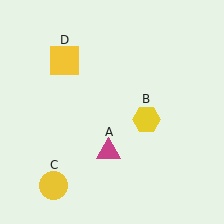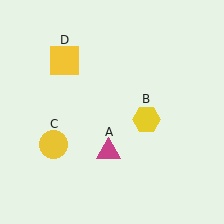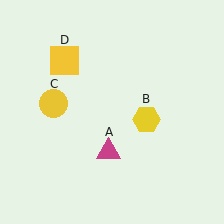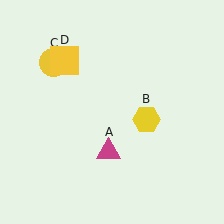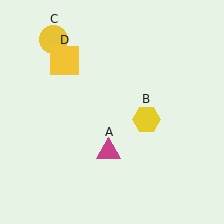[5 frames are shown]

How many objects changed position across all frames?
1 object changed position: yellow circle (object C).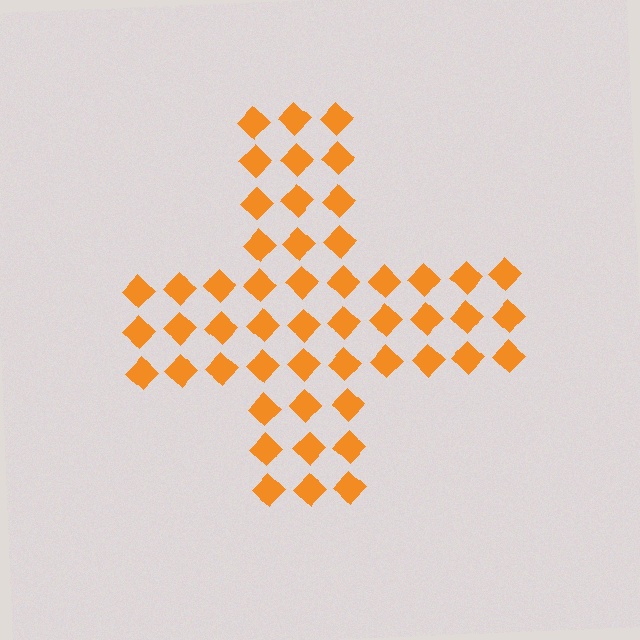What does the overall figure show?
The overall figure shows a cross.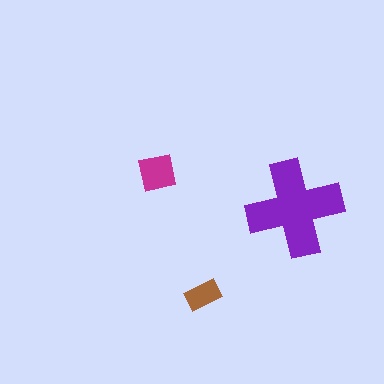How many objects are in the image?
There are 3 objects in the image.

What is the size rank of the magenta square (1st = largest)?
2nd.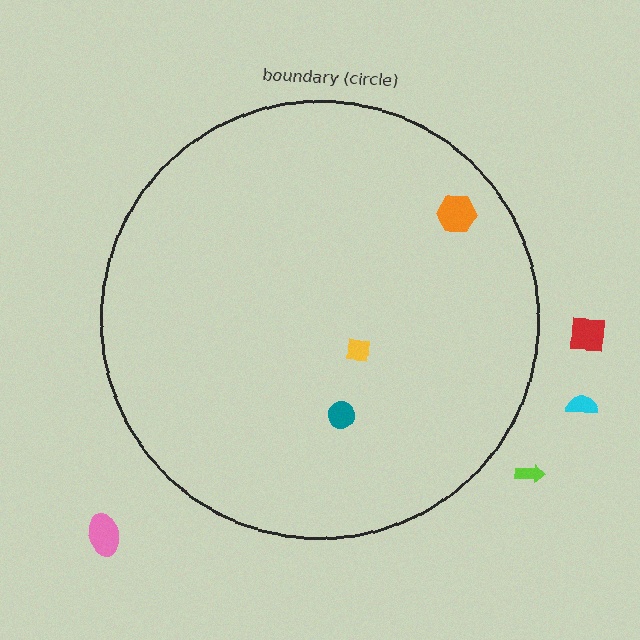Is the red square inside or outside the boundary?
Outside.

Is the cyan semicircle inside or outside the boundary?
Outside.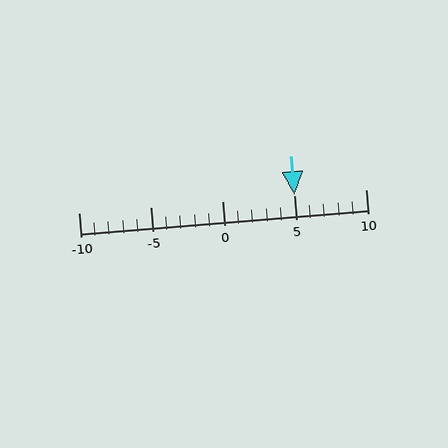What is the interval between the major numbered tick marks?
The major tick marks are spaced 5 units apart.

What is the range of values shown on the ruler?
The ruler shows values from -10 to 10.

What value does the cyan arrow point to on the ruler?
The cyan arrow points to approximately 5.